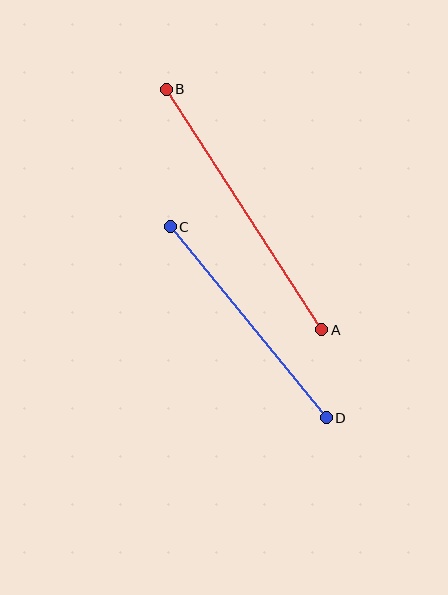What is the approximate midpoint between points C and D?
The midpoint is at approximately (248, 322) pixels.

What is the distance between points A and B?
The distance is approximately 286 pixels.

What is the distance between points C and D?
The distance is approximately 247 pixels.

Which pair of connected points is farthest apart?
Points A and B are farthest apart.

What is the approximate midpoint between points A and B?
The midpoint is at approximately (244, 210) pixels.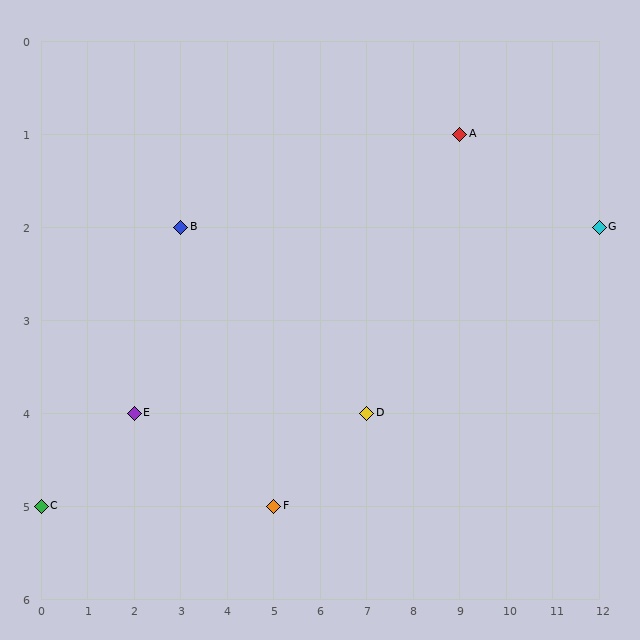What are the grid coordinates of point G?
Point G is at grid coordinates (12, 2).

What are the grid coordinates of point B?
Point B is at grid coordinates (3, 2).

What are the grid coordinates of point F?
Point F is at grid coordinates (5, 5).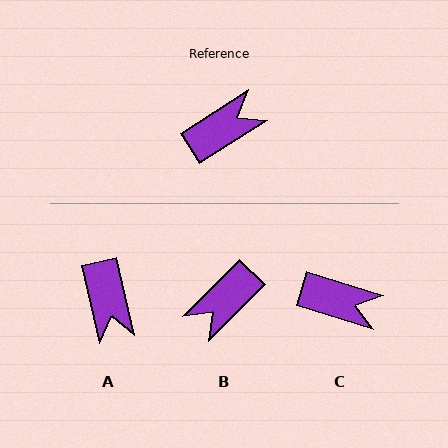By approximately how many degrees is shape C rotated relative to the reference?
Approximately 50 degrees clockwise.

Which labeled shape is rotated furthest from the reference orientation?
B, about 167 degrees away.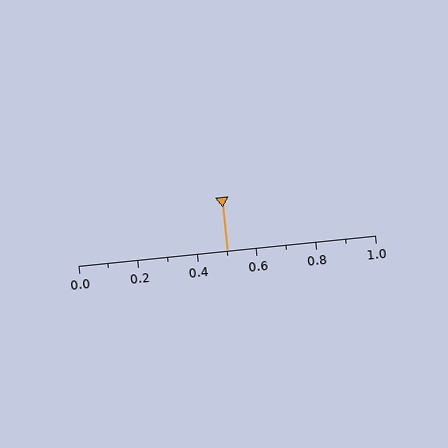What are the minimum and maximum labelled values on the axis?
The axis runs from 0.0 to 1.0.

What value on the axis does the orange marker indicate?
The marker indicates approximately 0.5.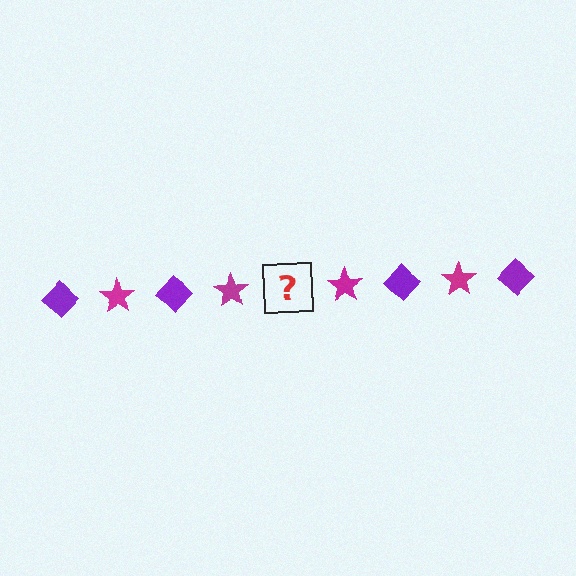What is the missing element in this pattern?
The missing element is a purple diamond.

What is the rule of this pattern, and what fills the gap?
The rule is that the pattern alternates between purple diamond and magenta star. The gap should be filled with a purple diamond.